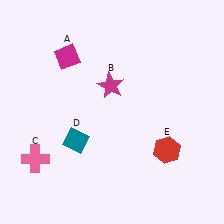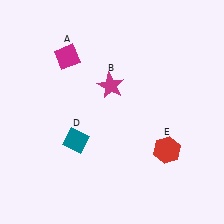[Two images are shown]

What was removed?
The pink cross (C) was removed in Image 2.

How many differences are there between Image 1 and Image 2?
There is 1 difference between the two images.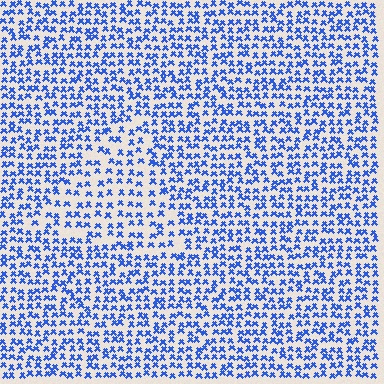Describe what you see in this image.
The image contains small blue elements arranged at two different densities. A triangle-shaped region is visible where the elements are less densely packed than the surrounding area.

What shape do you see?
I see a triangle.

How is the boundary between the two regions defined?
The boundary is defined by a change in element density (approximately 1.5x ratio). All elements are the same color, size, and shape.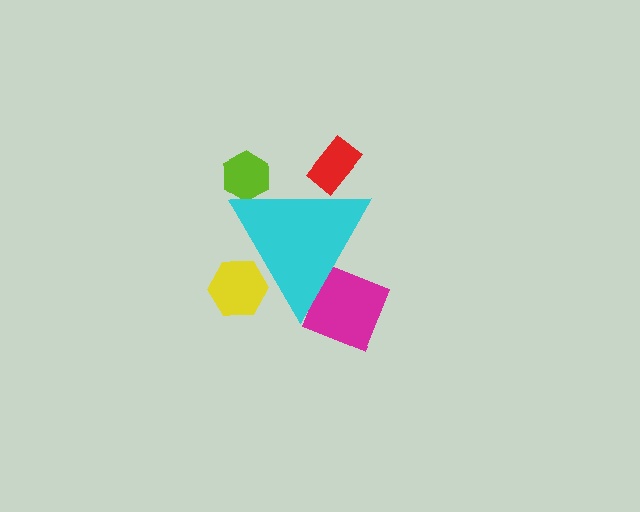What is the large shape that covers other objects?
A cyan triangle.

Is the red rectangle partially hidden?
Yes, the red rectangle is partially hidden behind the cyan triangle.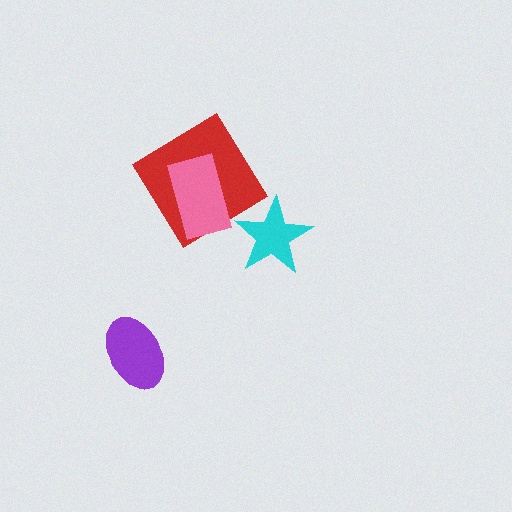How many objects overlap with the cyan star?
0 objects overlap with the cyan star.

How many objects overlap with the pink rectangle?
1 object overlaps with the pink rectangle.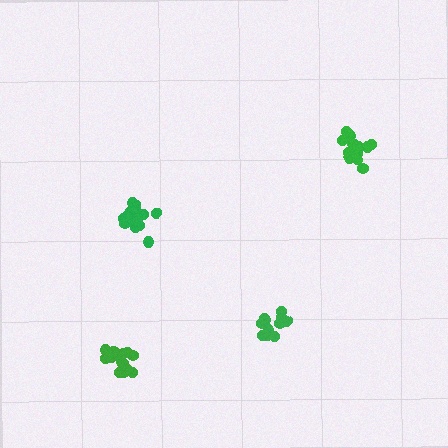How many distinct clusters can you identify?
There are 4 distinct clusters.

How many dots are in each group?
Group 1: 13 dots, Group 2: 15 dots, Group 3: 16 dots, Group 4: 15 dots (59 total).